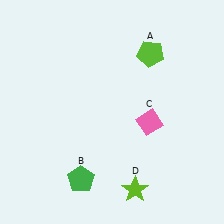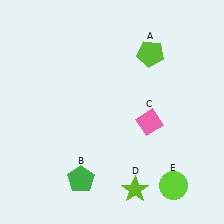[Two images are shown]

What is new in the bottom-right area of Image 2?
A lime circle (E) was added in the bottom-right area of Image 2.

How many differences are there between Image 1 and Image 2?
There is 1 difference between the two images.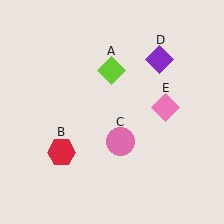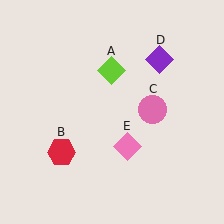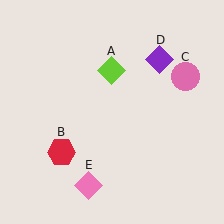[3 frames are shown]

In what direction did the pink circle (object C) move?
The pink circle (object C) moved up and to the right.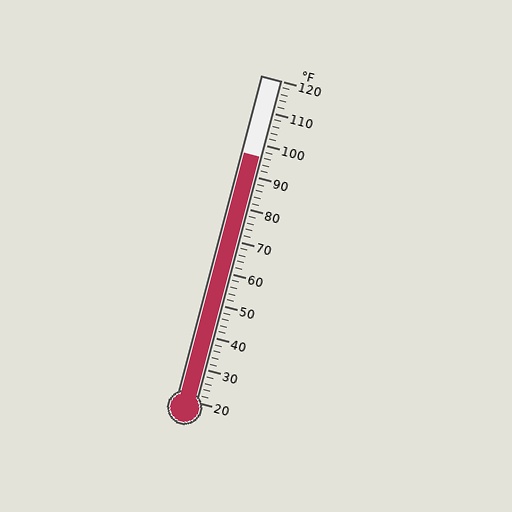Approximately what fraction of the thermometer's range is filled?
The thermometer is filled to approximately 75% of its range.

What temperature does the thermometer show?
The thermometer shows approximately 96°F.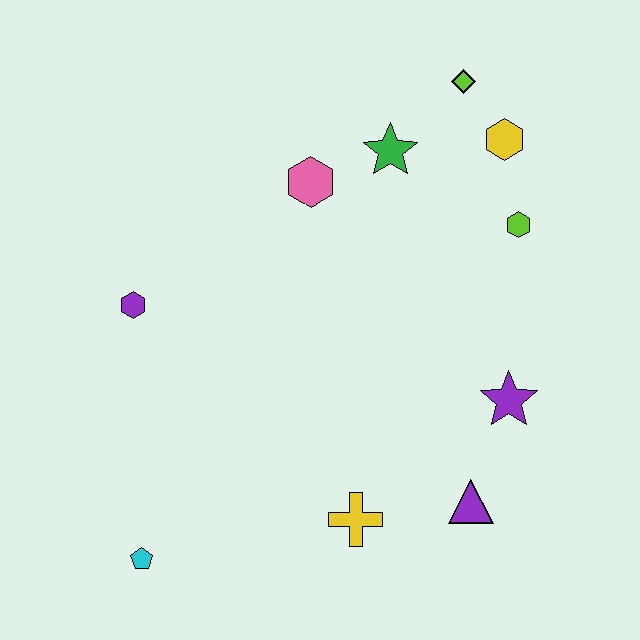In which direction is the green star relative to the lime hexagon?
The green star is to the left of the lime hexagon.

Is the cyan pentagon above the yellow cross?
No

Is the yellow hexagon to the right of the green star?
Yes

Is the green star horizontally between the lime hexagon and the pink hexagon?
Yes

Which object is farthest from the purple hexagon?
The yellow hexagon is farthest from the purple hexagon.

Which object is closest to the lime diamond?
The yellow hexagon is closest to the lime diamond.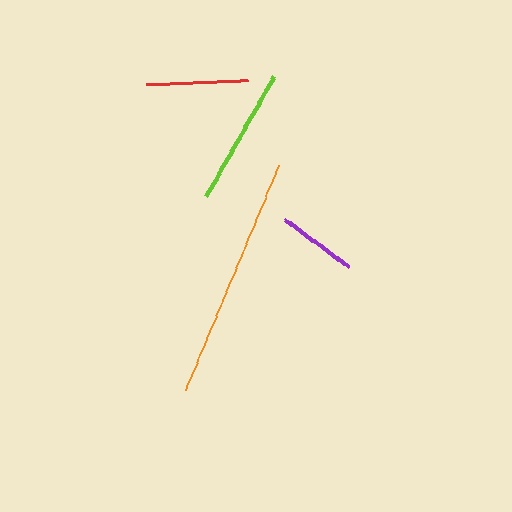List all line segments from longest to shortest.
From longest to shortest: orange, lime, red, purple.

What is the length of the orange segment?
The orange segment is approximately 243 pixels long.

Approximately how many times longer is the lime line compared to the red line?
The lime line is approximately 1.4 times the length of the red line.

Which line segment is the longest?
The orange line is the longest at approximately 243 pixels.